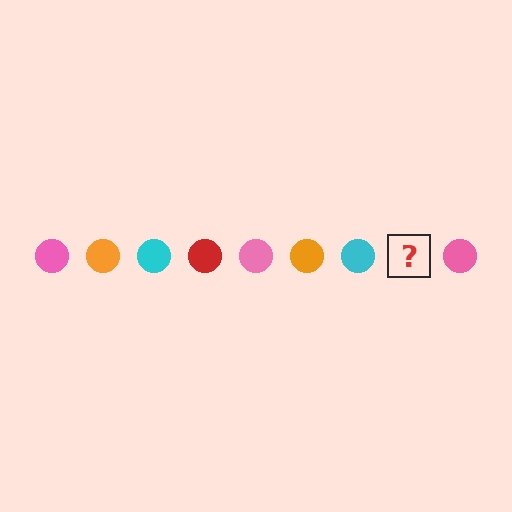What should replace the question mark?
The question mark should be replaced with a red circle.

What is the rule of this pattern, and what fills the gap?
The rule is that the pattern cycles through pink, orange, cyan, red circles. The gap should be filled with a red circle.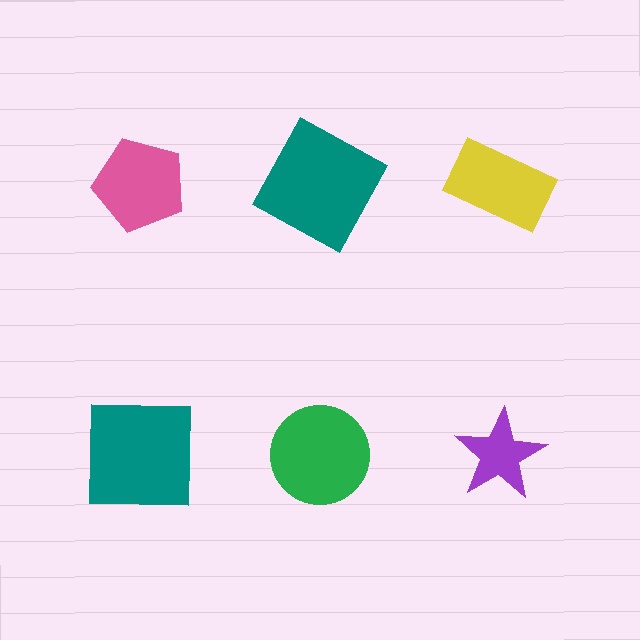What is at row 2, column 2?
A green circle.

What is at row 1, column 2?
A teal square.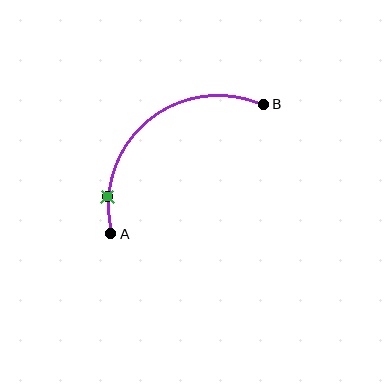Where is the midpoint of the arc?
The arc midpoint is the point on the curve farthest from the straight line joining A and B. It sits above and to the left of that line.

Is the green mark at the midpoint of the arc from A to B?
No. The green mark lies on the arc but is closer to endpoint A. The arc midpoint would be at the point on the curve equidistant along the arc from both A and B.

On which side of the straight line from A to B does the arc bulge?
The arc bulges above and to the left of the straight line connecting A and B.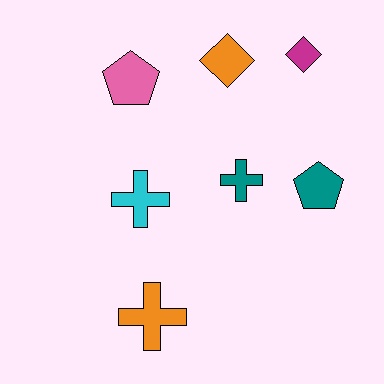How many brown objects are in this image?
There are no brown objects.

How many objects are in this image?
There are 7 objects.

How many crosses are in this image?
There are 3 crosses.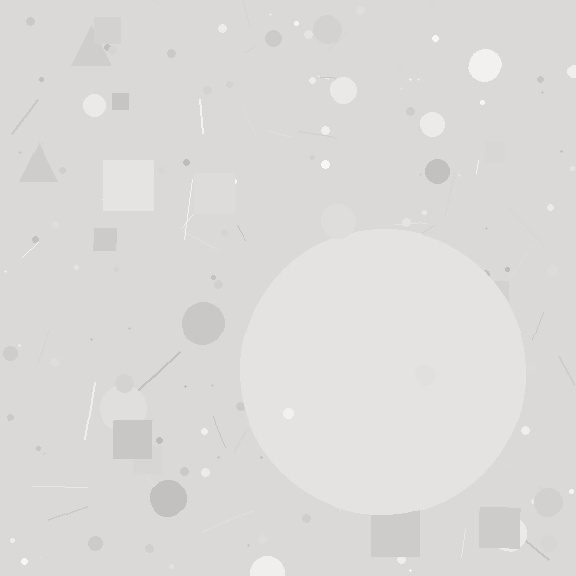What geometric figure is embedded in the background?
A circle is embedded in the background.